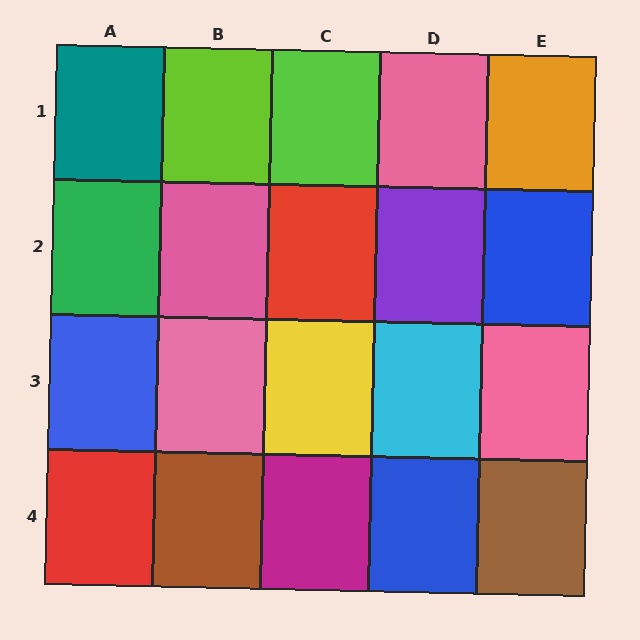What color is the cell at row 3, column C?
Yellow.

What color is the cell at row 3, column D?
Cyan.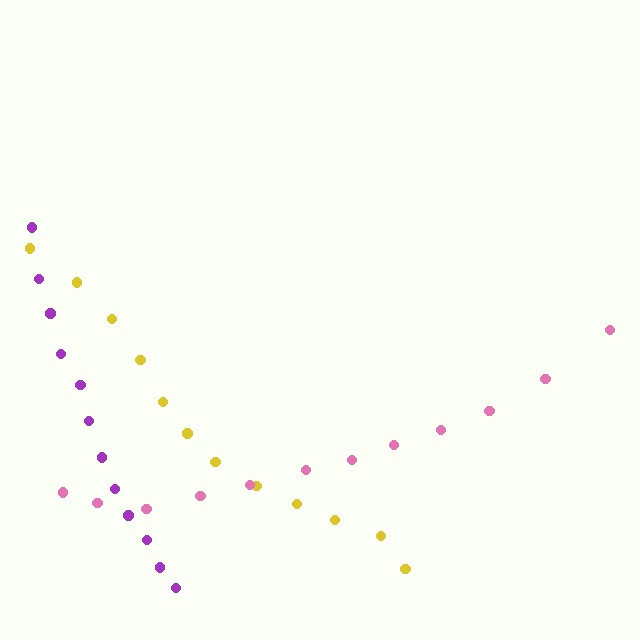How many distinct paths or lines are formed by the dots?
There are 3 distinct paths.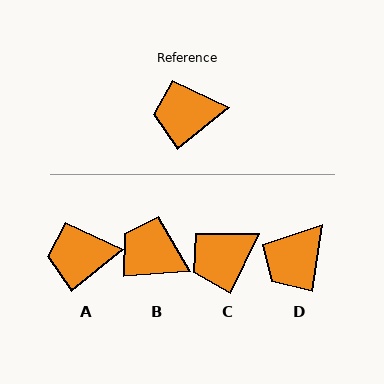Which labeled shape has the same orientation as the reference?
A.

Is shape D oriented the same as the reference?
No, it is off by about 43 degrees.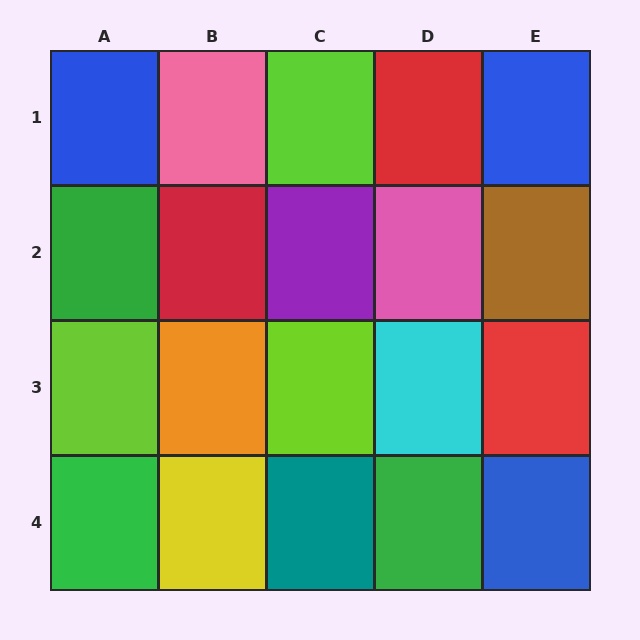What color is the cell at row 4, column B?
Yellow.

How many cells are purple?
1 cell is purple.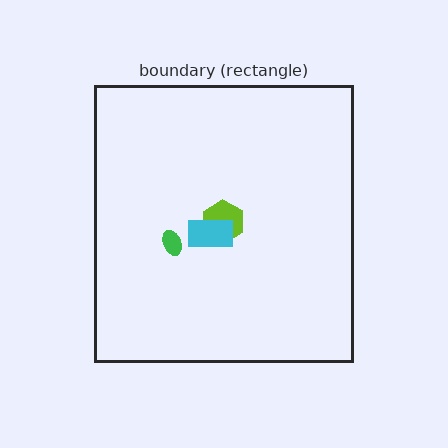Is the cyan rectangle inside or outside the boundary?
Inside.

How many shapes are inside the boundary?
3 inside, 0 outside.